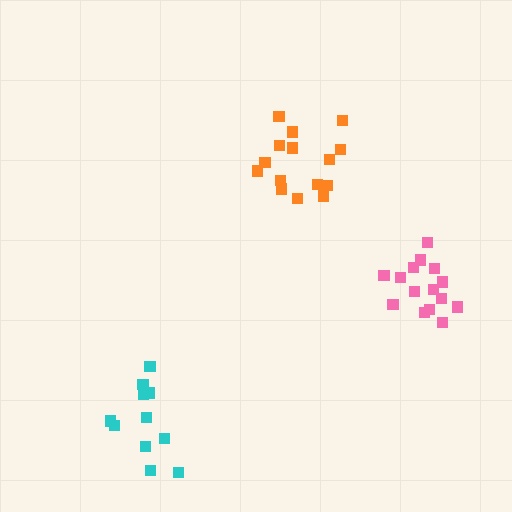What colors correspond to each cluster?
The clusters are colored: orange, cyan, pink.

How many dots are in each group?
Group 1: 15 dots, Group 2: 11 dots, Group 3: 15 dots (41 total).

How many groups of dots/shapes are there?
There are 3 groups.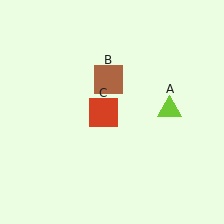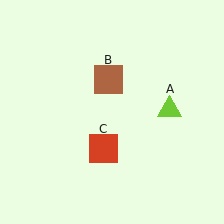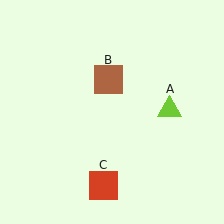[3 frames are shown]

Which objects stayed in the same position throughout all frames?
Lime triangle (object A) and brown square (object B) remained stationary.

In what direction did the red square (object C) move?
The red square (object C) moved down.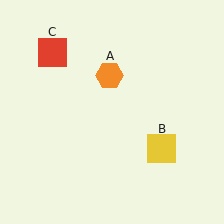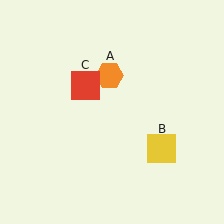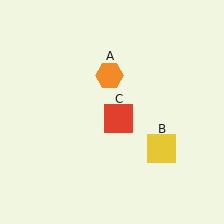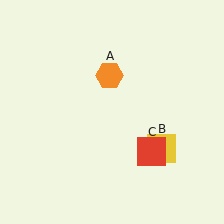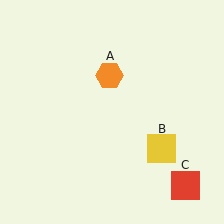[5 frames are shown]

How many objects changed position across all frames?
1 object changed position: red square (object C).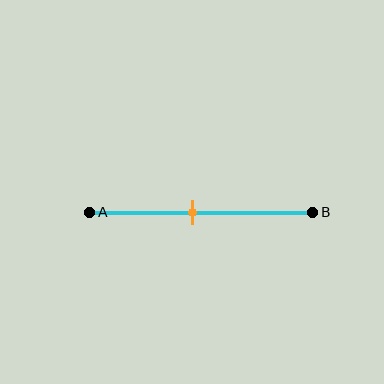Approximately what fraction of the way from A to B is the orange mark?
The orange mark is approximately 45% of the way from A to B.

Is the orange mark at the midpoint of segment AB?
No, the mark is at about 45% from A, not at the 50% midpoint.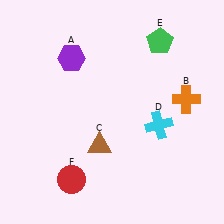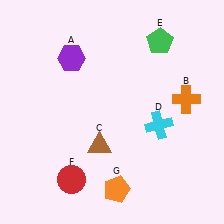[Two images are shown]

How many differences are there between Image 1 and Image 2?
There is 1 difference between the two images.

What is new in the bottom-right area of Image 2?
An orange pentagon (G) was added in the bottom-right area of Image 2.